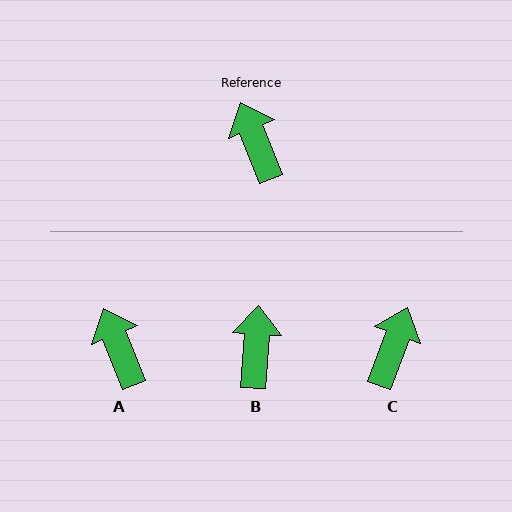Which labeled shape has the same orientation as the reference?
A.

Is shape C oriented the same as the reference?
No, it is off by about 42 degrees.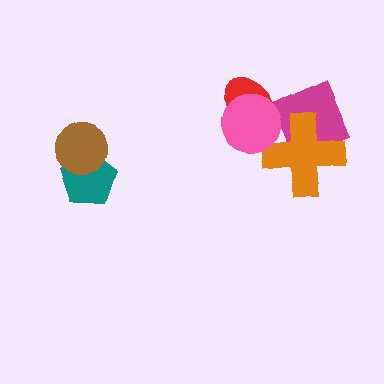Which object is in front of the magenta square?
The orange cross is in front of the magenta square.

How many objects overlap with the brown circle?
1 object overlaps with the brown circle.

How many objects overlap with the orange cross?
2 objects overlap with the orange cross.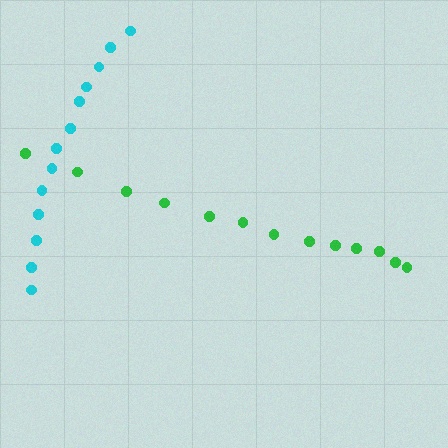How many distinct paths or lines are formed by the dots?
There are 2 distinct paths.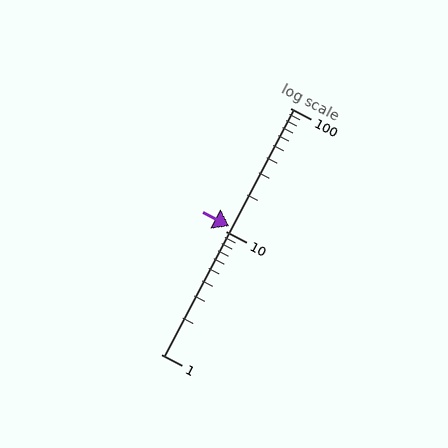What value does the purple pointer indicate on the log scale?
The pointer indicates approximately 11.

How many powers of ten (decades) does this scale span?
The scale spans 2 decades, from 1 to 100.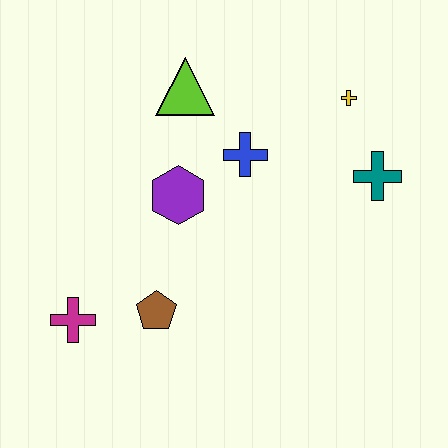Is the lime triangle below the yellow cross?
No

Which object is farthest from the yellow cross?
The magenta cross is farthest from the yellow cross.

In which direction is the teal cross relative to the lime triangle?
The teal cross is to the right of the lime triangle.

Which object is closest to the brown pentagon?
The magenta cross is closest to the brown pentagon.